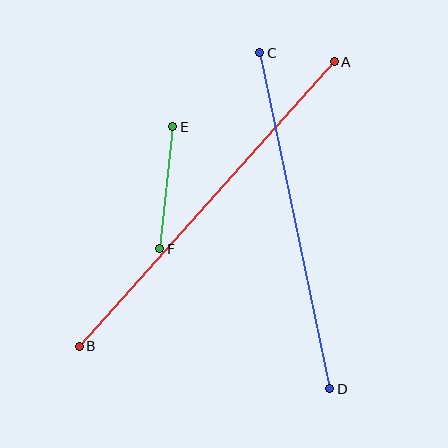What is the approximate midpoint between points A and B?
The midpoint is at approximately (207, 204) pixels.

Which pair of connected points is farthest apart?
Points A and B are farthest apart.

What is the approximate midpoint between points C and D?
The midpoint is at approximately (295, 221) pixels.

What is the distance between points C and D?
The distance is approximately 343 pixels.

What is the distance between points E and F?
The distance is approximately 122 pixels.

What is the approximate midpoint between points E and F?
The midpoint is at approximately (166, 188) pixels.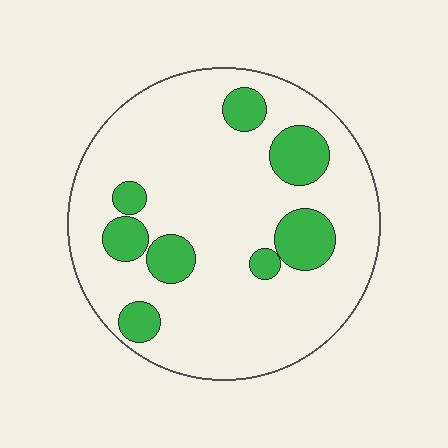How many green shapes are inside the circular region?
8.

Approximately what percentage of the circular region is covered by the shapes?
Approximately 20%.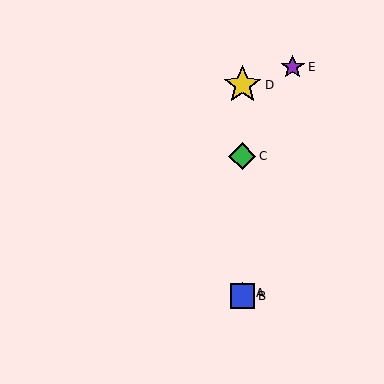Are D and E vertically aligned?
No, D is at x≈242 and E is at x≈293.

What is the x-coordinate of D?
Object D is at x≈242.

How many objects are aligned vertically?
4 objects (A, B, C, D) are aligned vertically.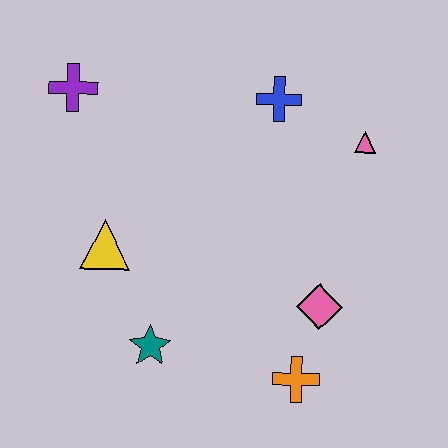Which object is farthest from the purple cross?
The orange cross is farthest from the purple cross.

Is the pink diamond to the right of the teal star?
Yes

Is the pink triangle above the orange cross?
Yes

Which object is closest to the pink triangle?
The blue cross is closest to the pink triangle.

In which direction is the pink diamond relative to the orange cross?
The pink diamond is above the orange cross.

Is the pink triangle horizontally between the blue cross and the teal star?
No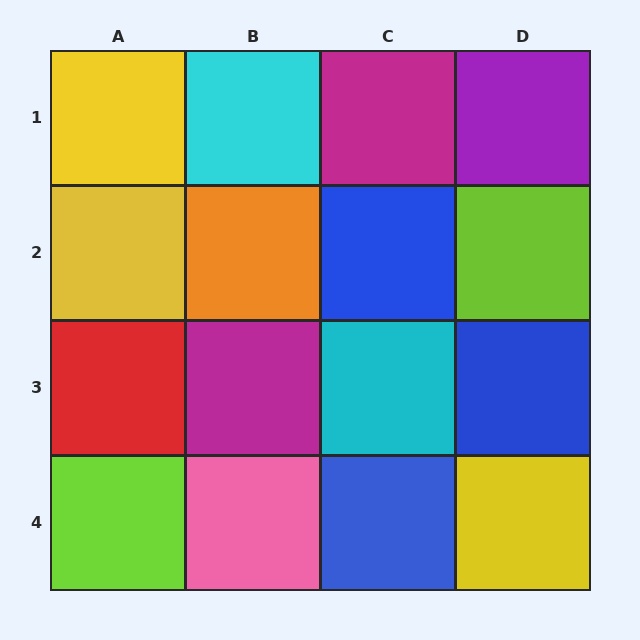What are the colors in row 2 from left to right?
Yellow, orange, blue, lime.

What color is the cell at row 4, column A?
Lime.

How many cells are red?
1 cell is red.